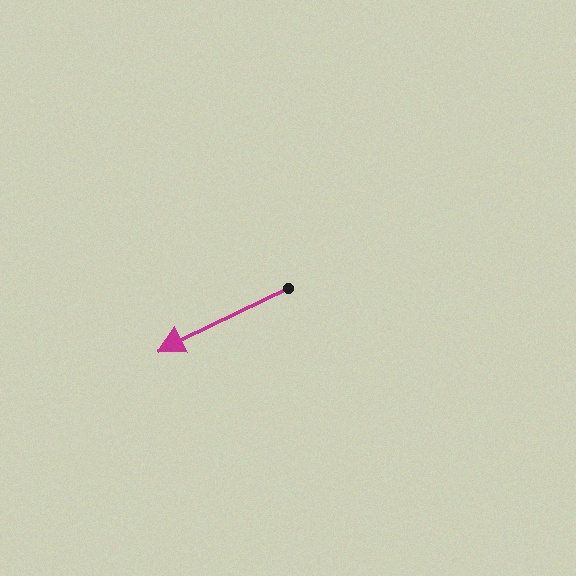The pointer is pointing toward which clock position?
Roughly 8 o'clock.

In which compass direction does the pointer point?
Southwest.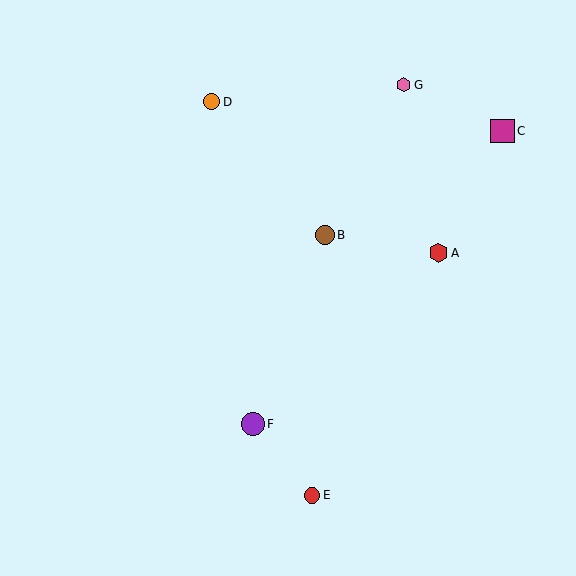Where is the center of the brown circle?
The center of the brown circle is at (325, 235).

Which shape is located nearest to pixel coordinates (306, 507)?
The red circle (labeled E) at (312, 495) is nearest to that location.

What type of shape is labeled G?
Shape G is a pink hexagon.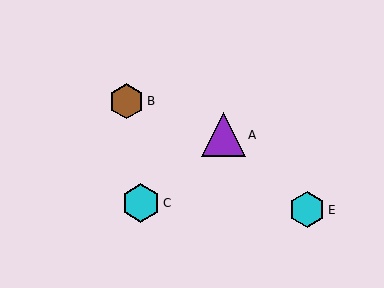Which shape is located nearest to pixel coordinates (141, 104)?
The brown hexagon (labeled B) at (127, 101) is nearest to that location.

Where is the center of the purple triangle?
The center of the purple triangle is at (223, 135).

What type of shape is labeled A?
Shape A is a purple triangle.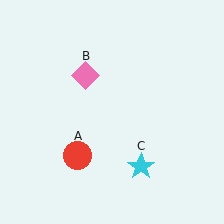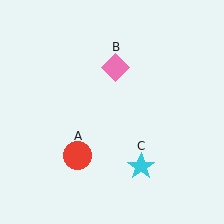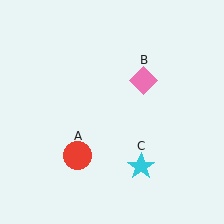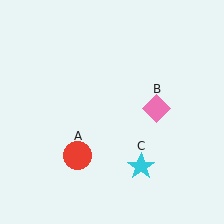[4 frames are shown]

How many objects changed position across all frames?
1 object changed position: pink diamond (object B).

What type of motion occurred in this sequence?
The pink diamond (object B) rotated clockwise around the center of the scene.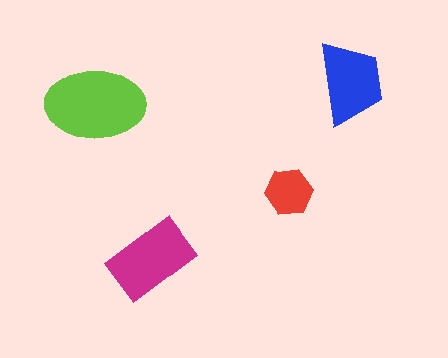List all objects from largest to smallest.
The lime ellipse, the magenta rectangle, the blue trapezoid, the red hexagon.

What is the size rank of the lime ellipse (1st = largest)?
1st.